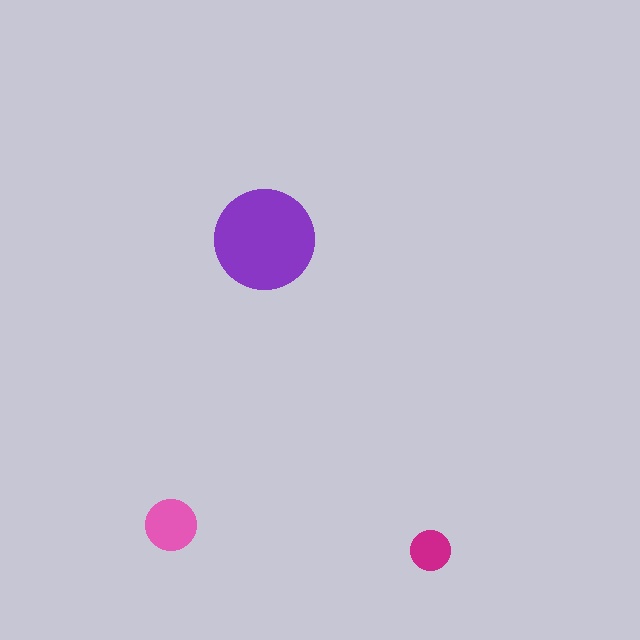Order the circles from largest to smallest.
the purple one, the pink one, the magenta one.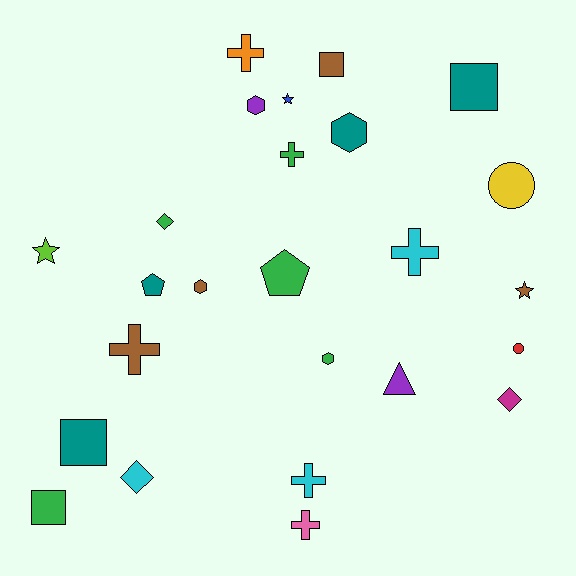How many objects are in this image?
There are 25 objects.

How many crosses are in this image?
There are 6 crosses.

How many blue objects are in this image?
There is 1 blue object.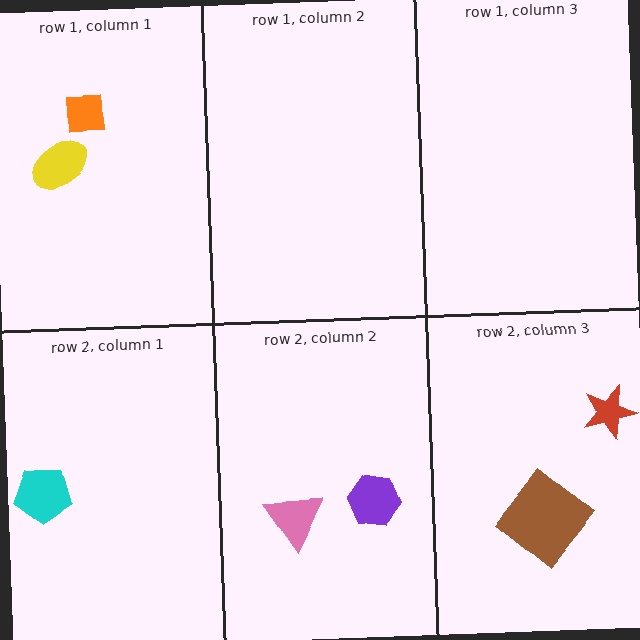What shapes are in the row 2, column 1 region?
The cyan pentagon.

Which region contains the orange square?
The row 1, column 1 region.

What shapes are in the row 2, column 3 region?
The brown diamond, the red star.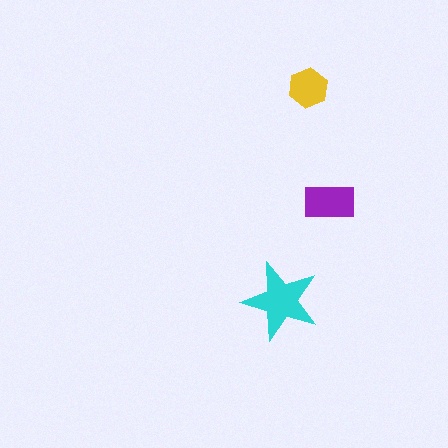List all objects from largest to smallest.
The cyan star, the purple rectangle, the yellow hexagon.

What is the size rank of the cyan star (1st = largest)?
1st.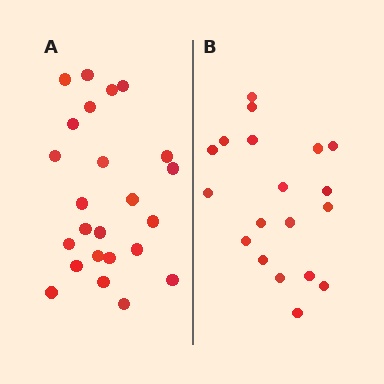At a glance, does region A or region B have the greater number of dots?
Region A (the left region) has more dots.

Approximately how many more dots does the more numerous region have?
Region A has about 5 more dots than region B.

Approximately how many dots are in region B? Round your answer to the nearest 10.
About 20 dots. (The exact count is 19, which rounds to 20.)